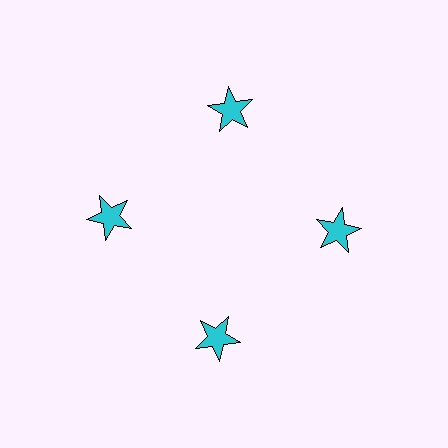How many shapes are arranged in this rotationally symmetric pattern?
There are 4 shapes, arranged in 4 groups of 1.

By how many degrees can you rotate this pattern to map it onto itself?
The pattern maps onto itself every 90 degrees of rotation.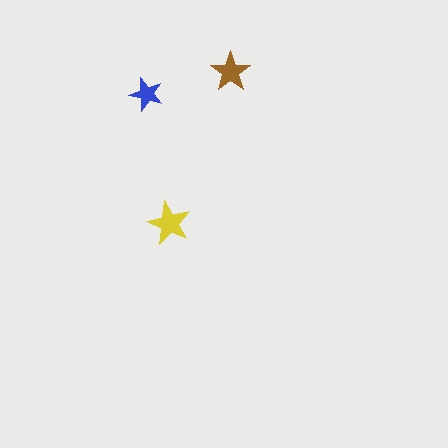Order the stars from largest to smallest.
the yellow one, the brown one, the blue one.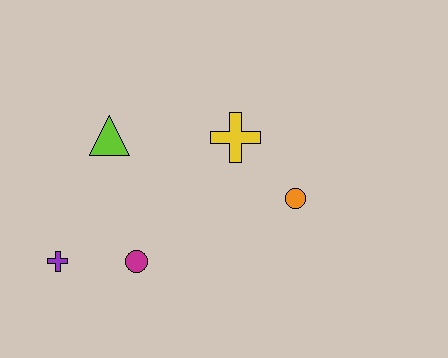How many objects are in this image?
There are 5 objects.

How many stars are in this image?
There are no stars.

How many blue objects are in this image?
There are no blue objects.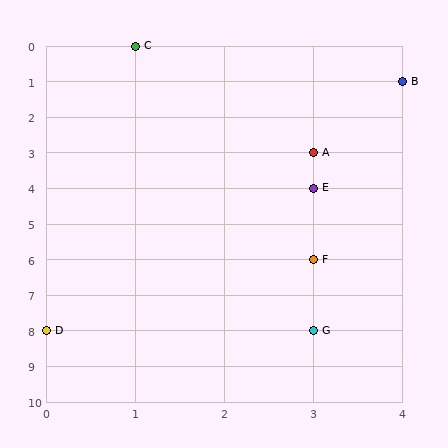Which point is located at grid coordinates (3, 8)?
Point G is at (3, 8).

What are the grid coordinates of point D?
Point D is at grid coordinates (0, 8).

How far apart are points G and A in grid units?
Points G and A are 5 rows apart.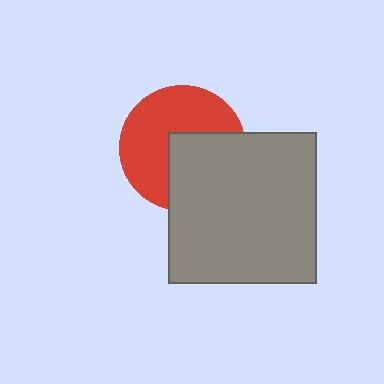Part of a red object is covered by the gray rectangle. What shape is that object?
It is a circle.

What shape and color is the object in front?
The object in front is a gray rectangle.